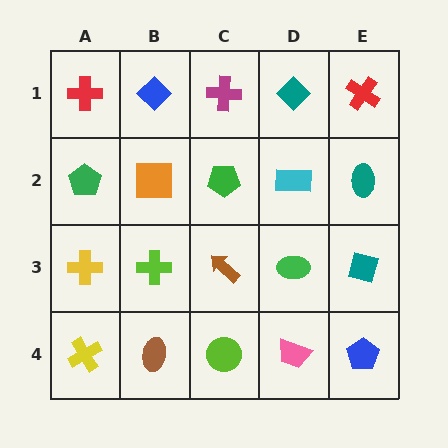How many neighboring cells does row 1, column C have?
3.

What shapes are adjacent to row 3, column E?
A teal ellipse (row 2, column E), a blue pentagon (row 4, column E), a green ellipse (row 3, column D).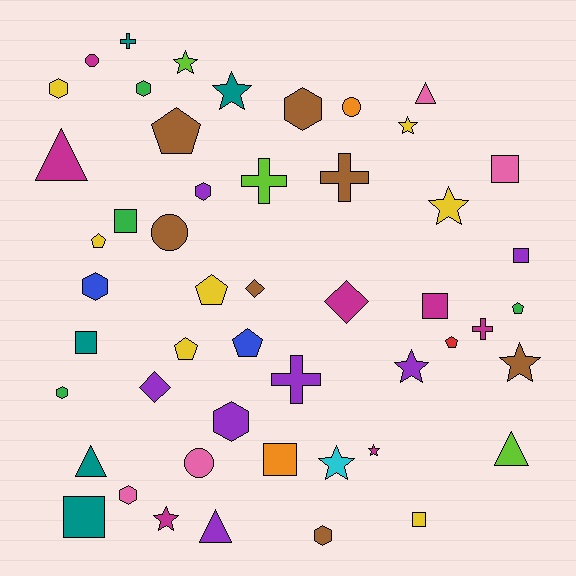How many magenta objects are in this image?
There are 7 magenta objects.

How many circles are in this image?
There are 4 circles.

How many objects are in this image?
There are 50 objects.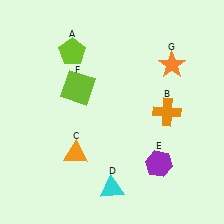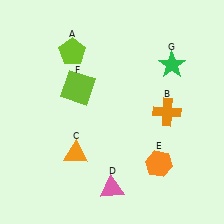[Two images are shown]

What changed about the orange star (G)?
In Image 1, G is orange. In Image 2, it changed to green.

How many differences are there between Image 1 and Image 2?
There are 3 differences between the two images.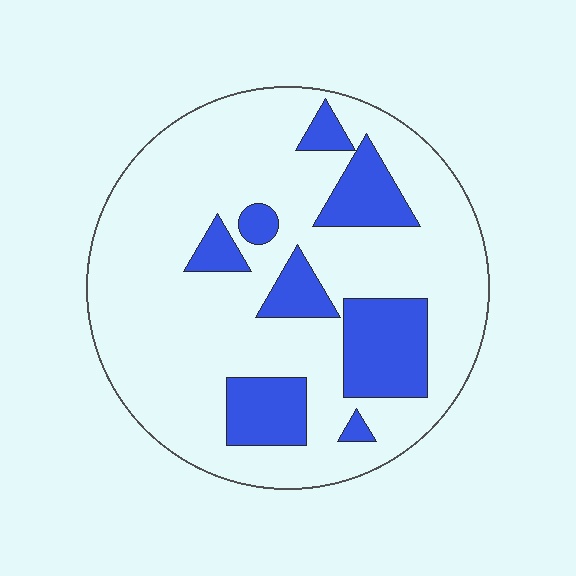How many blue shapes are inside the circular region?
8.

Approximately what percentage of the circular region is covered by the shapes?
Approximately 20%.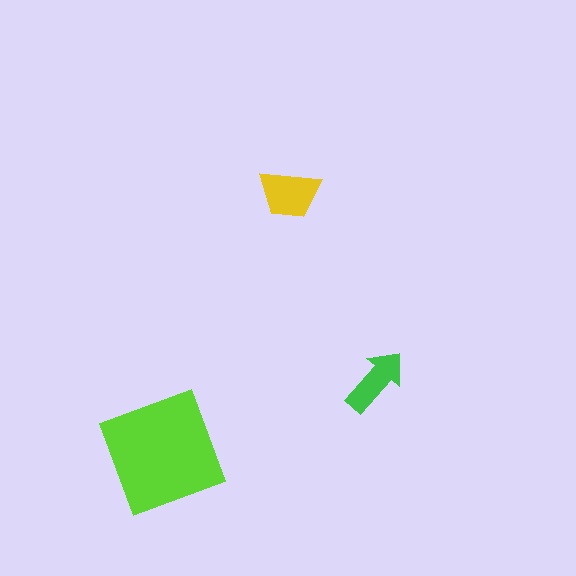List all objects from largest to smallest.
The lime square, the yellow trapezoid, the green arrow.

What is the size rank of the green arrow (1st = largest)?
3rd.